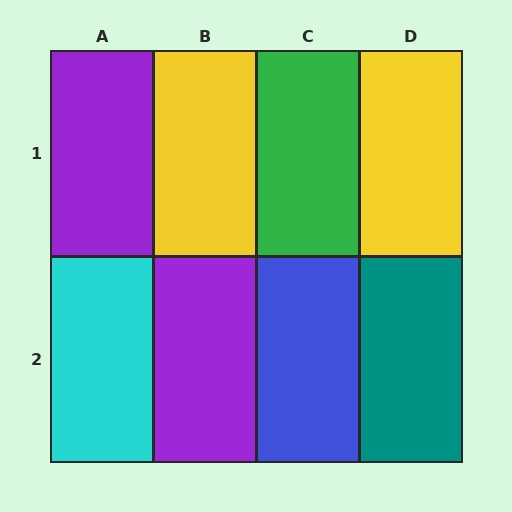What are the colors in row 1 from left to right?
Purple, yellow, green, yellow.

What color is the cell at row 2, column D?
Teal.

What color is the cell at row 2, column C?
Blue.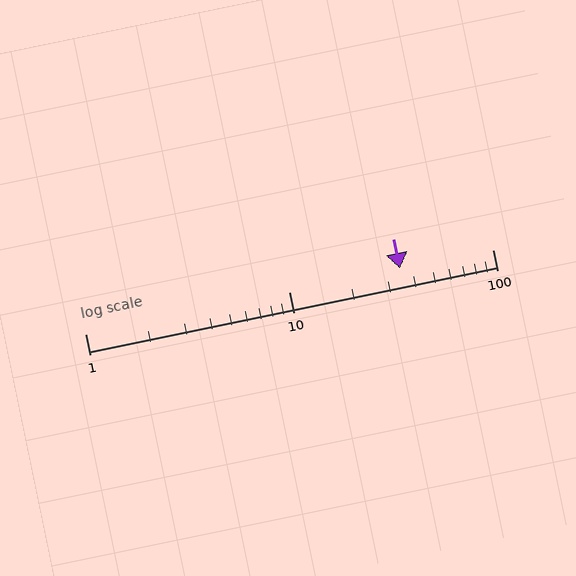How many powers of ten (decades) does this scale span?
The scale spans 2 decades, from 1 to 100.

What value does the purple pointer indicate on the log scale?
The pointer indicates approximately 35.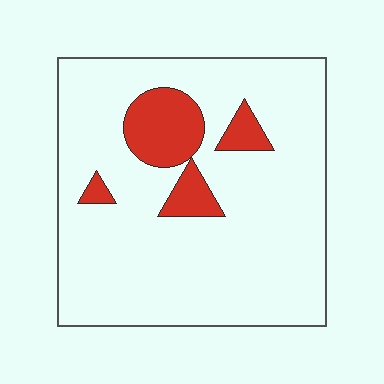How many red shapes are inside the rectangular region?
4.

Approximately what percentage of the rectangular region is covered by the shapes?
Approximately 15%.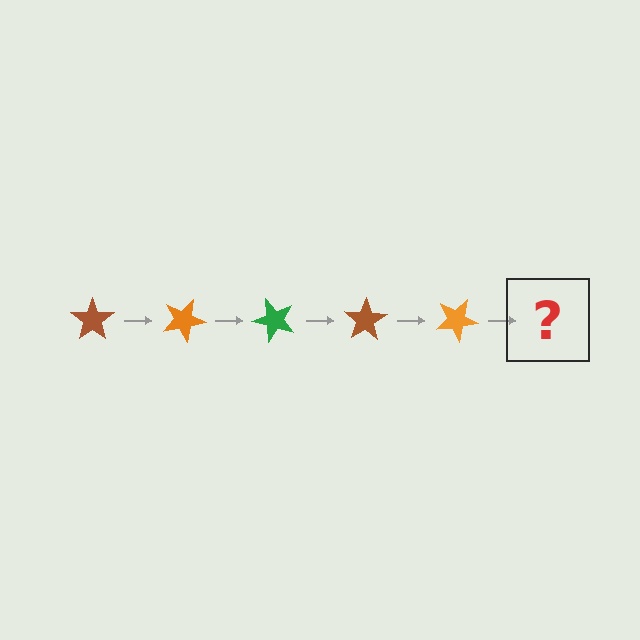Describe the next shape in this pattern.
It should be a green star, rotated 125 degrees from the start.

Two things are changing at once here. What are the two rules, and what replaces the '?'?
The two rules are that it rotates 25 degrees each step and the color cycles through brown, orange, and green. The '?' should be a green star, rotated 125 degrees from the start.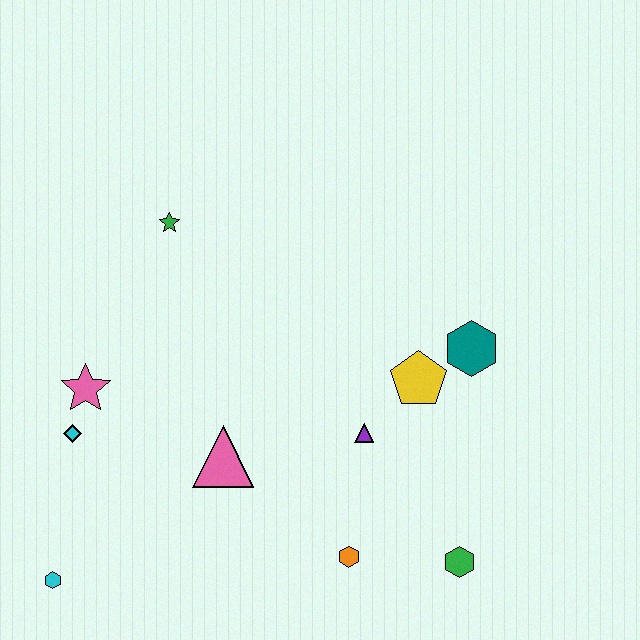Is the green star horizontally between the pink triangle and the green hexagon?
No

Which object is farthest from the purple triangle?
The cyan hexagon is farthest from the purple triangle.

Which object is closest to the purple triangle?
The yellow pentagon is closest to the purple triangle.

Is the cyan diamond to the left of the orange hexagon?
Yes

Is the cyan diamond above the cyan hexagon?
Yes